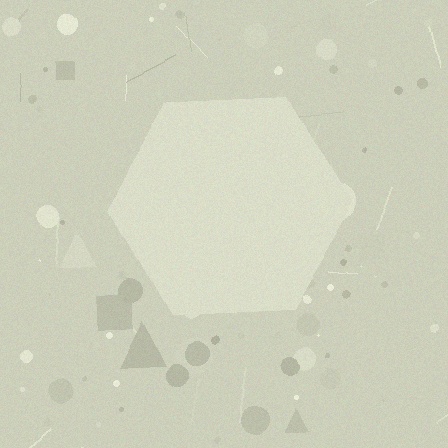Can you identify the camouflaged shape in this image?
The camouflaged shape is a hexagon.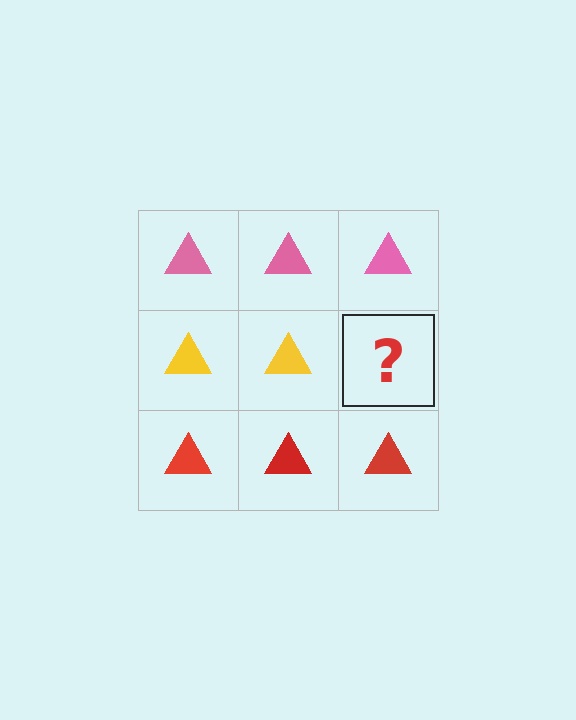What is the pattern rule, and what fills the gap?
The rule is that each row has a consistent color. The gap should be filled with a yellow triangle.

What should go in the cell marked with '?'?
The missing cell should contain a yellow triangle.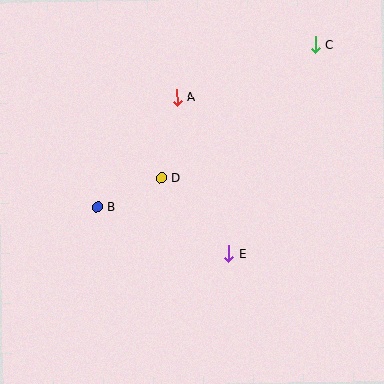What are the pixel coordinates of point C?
Point C is at (315, 45).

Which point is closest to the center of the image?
Point D at (161, 178) is closest to the center.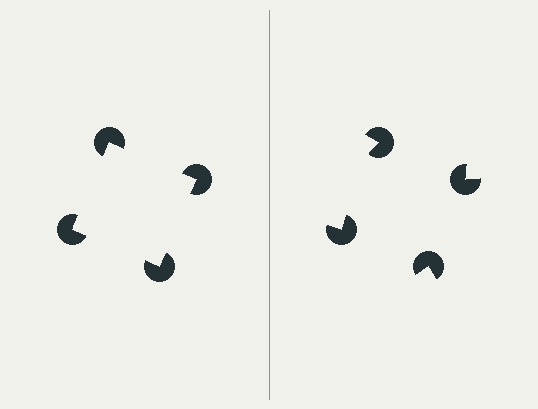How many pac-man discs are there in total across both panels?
8 — 4 on each side.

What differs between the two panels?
The pac-man discs are positioned identically on both sides; only the wedge orientations differ. On the left they align to a square; on the right they are misaligned.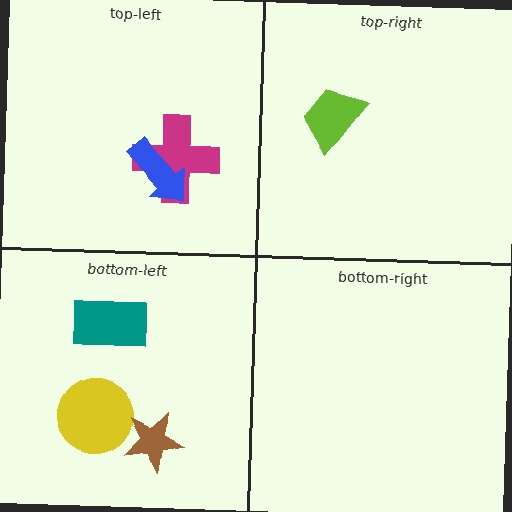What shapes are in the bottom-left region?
The yellow circle, the brown star, the teal rectangle.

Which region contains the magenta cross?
The top-left region.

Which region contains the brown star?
The bottom-left region.